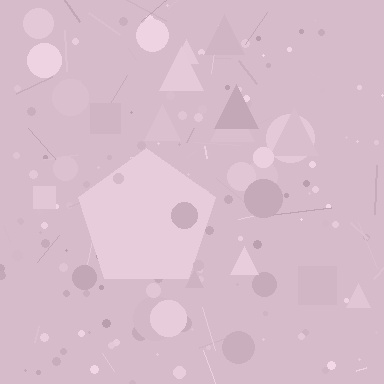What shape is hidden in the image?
A pentagon is hidden in the image.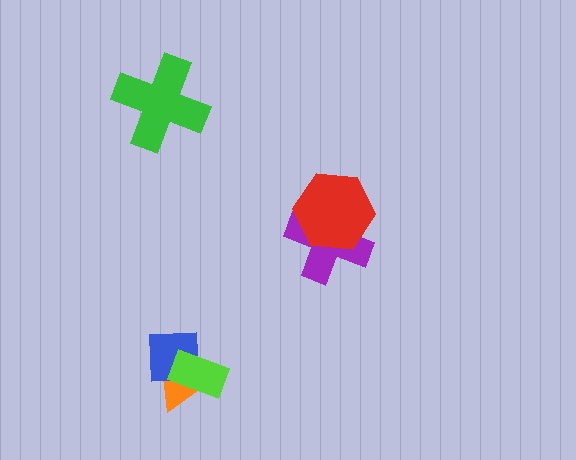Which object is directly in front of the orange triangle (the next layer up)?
The blue square is directly in front of the orange triangle.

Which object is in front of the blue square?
The lime rectangle is in front of the blue square.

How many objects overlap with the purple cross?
1 object overlaps with the purple cross.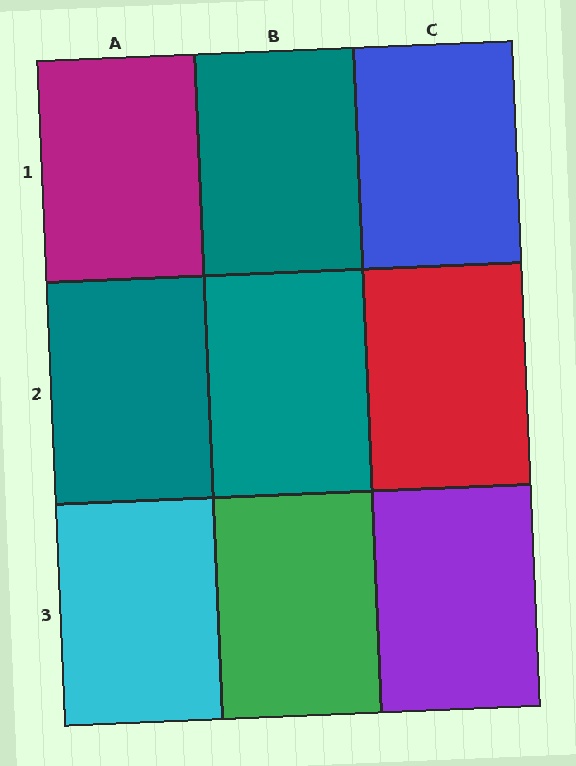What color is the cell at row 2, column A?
Teal.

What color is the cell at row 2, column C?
Red.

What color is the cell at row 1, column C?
Blue.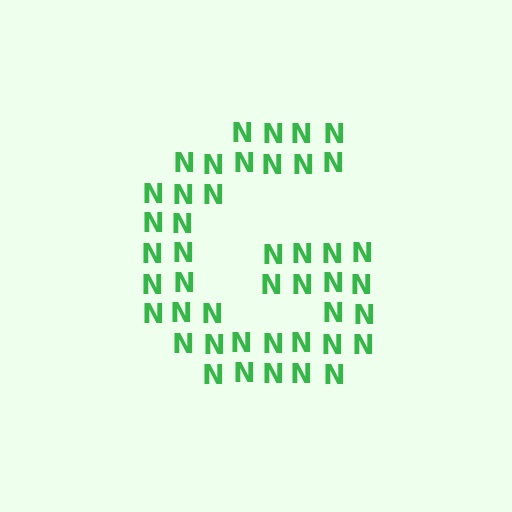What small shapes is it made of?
It is made of small letter N's.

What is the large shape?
The large shape is the letter G.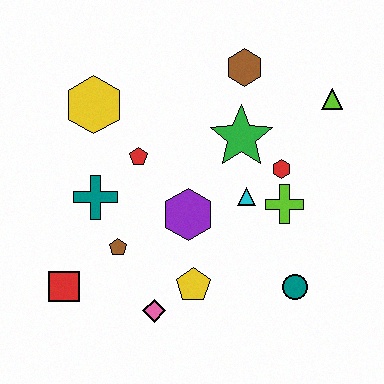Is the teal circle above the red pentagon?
No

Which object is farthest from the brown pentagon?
The lime triangle is farthest from the brown pentagon.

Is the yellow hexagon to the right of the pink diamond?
No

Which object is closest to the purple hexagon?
The cyan triangle is closest to the purple hexagon.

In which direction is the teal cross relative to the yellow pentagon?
The teal cross is to the left of the yellow pentagon.